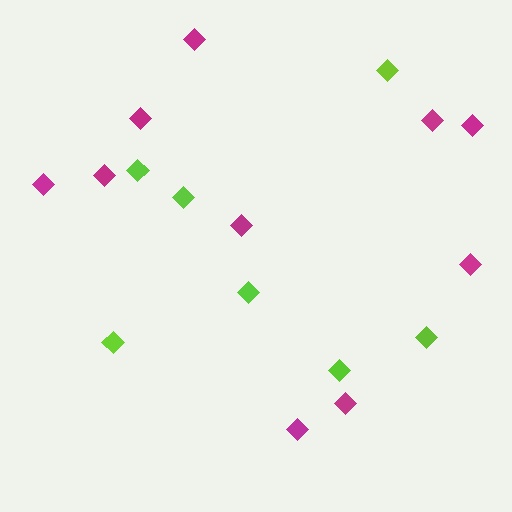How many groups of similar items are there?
There are 2 groups: one group of lime diamonds (7) and one group of magenta diamonds (10).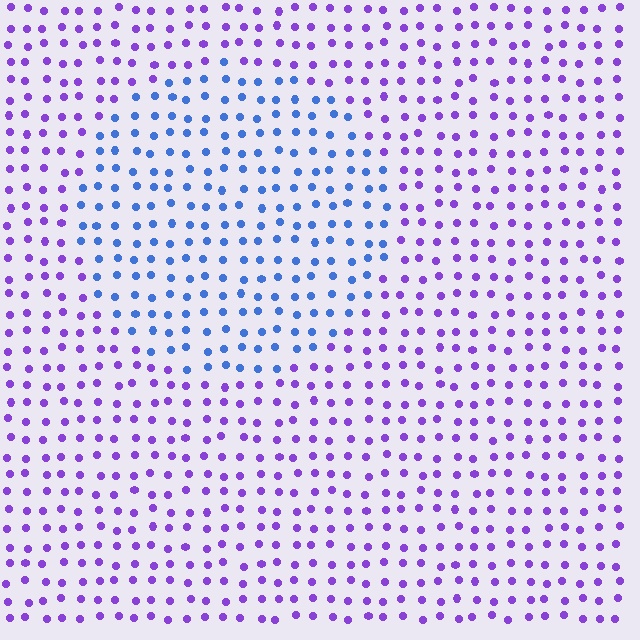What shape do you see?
I see a circle.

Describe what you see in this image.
The image is filled with small purple elements in a uniform arrangement. A circle-shaped region is visible where the elements are tinted to a slightly different hue, forming a subtle color boundary.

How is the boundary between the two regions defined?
The boundary is defined purely by a slight shift in hue (about 50 degrees). Spacing, size, and orientation are identical on both sides.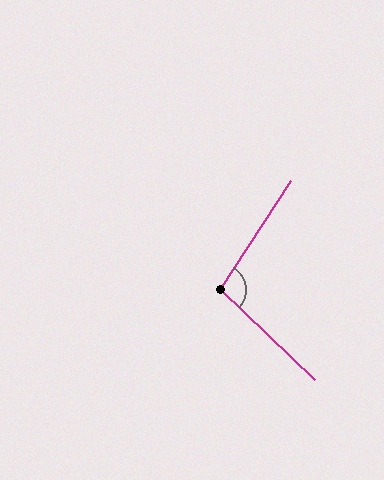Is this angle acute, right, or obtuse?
It is obtuse.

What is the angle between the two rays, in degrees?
Approximately 101 degrees.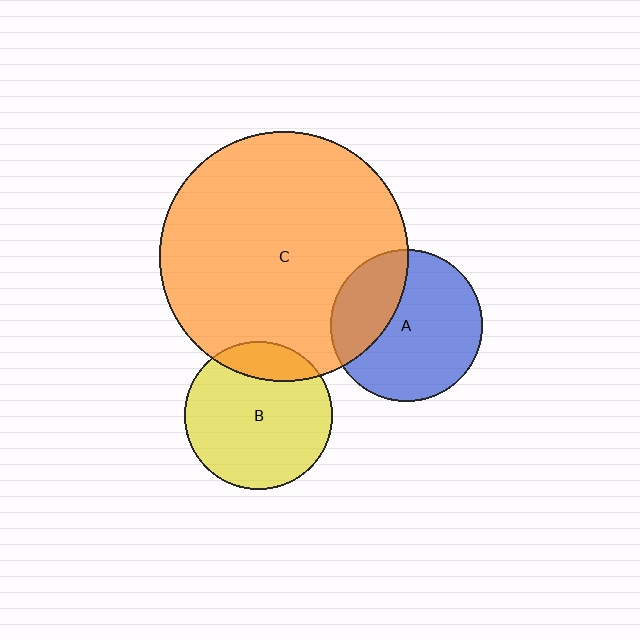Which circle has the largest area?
Circle C (orange).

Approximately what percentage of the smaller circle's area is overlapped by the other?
Approximately 15%.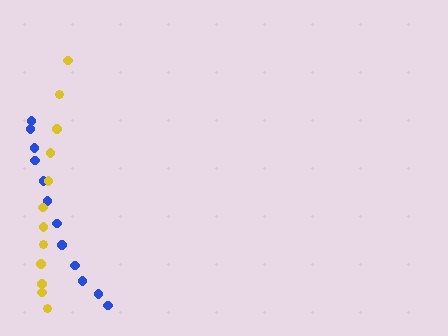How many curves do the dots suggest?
There are 2 distinct paths.